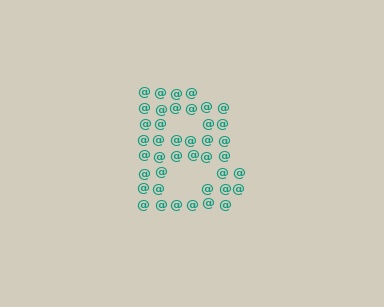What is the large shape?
The large shape is the letter B.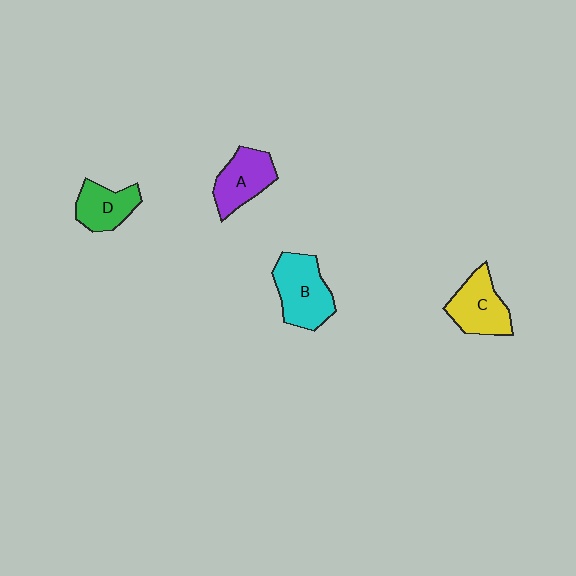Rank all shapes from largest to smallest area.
From largest to smallest: B (cyan), C (yellow), A (purple), D (green).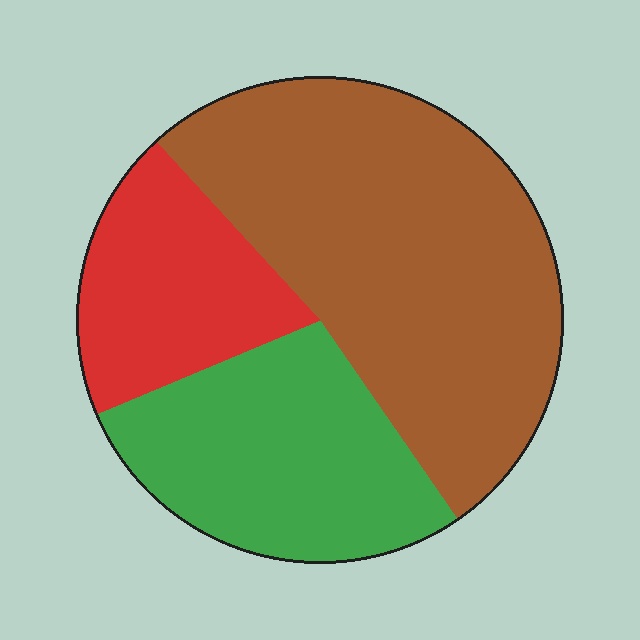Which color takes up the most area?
Brown, at roughly 50%.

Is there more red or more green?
Green.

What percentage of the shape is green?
Green takes up between a sixth and a third of the shape.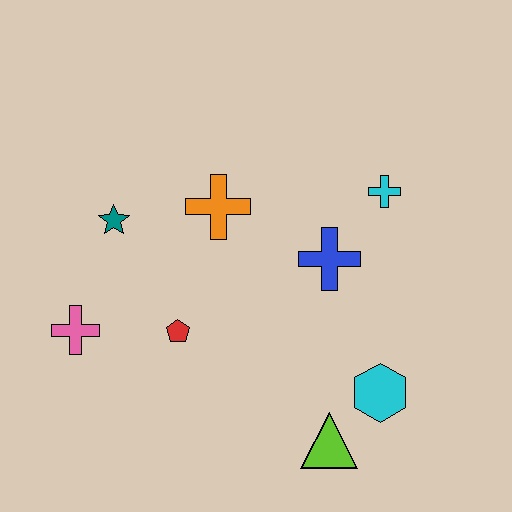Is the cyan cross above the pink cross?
Yes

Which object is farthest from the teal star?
The cyan hexagon is farthest from the teal star.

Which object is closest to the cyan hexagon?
The lime triangle is closest to the cyan hexagon.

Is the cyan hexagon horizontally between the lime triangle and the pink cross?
No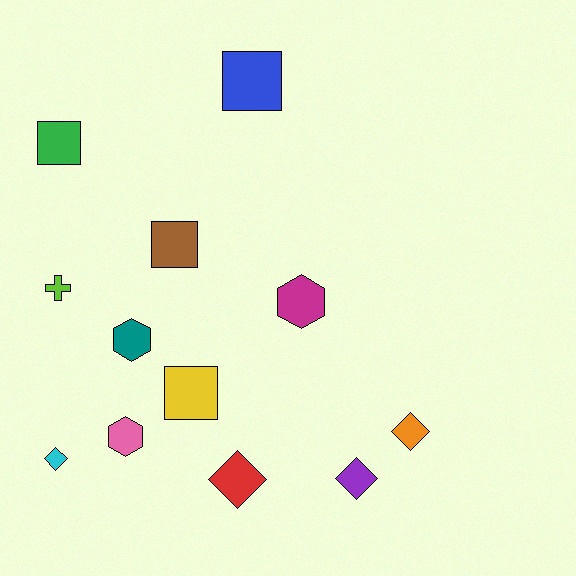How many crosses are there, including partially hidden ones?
There is 1 cross.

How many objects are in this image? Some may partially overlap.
There are 12 objects.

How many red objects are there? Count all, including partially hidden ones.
There is 1 red object.